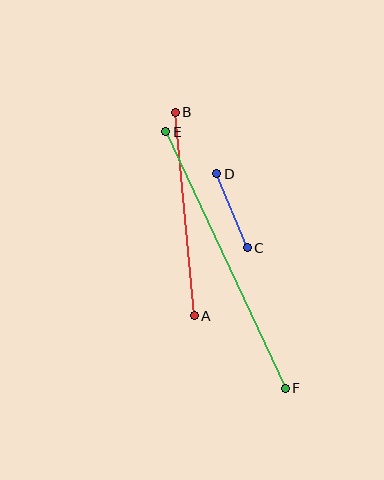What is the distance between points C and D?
The distance is approximately 80 pixels.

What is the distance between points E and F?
The distance is approximately 283 pixels.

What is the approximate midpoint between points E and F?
The midpoint is at approximately (226, 260) pixels.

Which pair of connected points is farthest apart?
Points E and F are farthest apart.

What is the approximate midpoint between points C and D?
The midpoint is at approximately (232, 211) pixels.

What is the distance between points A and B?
The distance is approximately 204 pixels.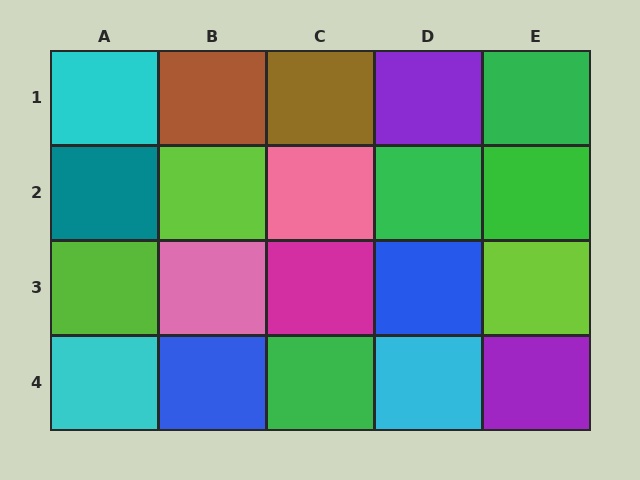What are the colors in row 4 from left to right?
Cyan, blue, green, cyan, purple.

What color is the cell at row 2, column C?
Pink.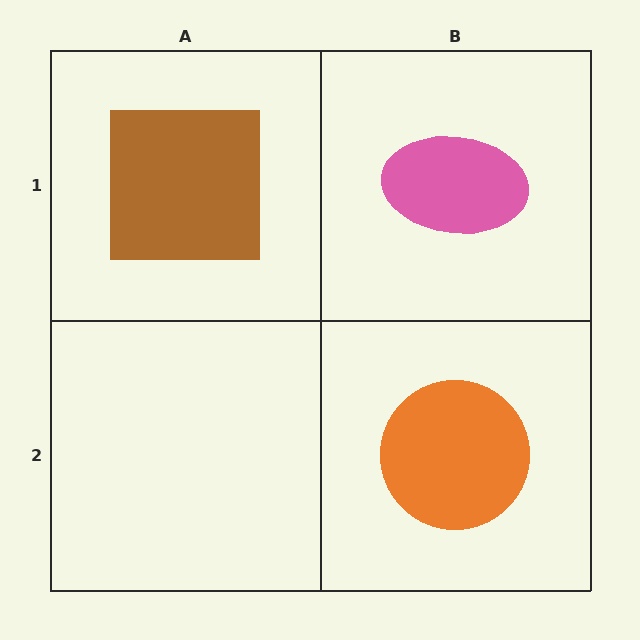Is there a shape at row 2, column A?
No, that cell is empty.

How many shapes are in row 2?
1 shape.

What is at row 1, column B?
A pink ellipse.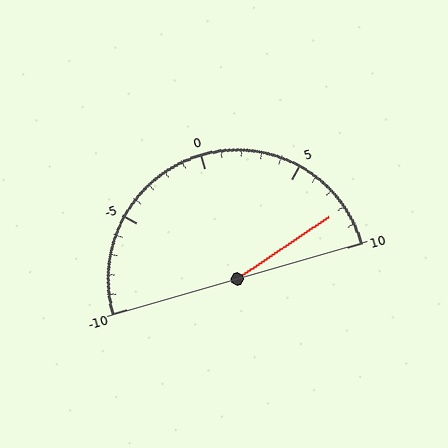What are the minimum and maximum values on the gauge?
The gauge ranges from -10 to 10.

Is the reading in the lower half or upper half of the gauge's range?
The reading is in the upper half of the range (-10 to 10).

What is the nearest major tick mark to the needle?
The nearest major tick mark is 10.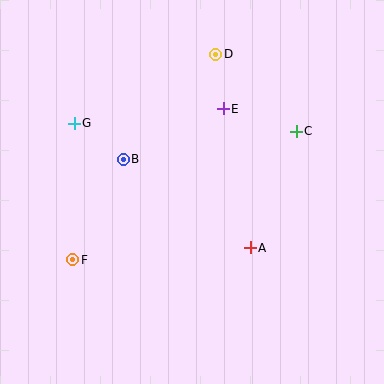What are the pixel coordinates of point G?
Point G is at (74, 123).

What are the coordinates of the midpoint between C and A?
The midpoint between C and A is at (273, 190).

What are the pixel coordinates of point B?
Point B is at (123, 159).